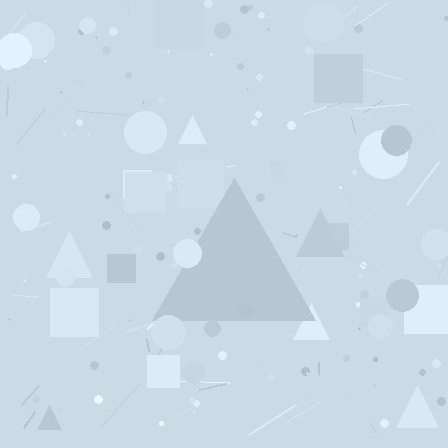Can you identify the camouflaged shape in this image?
The camouflaged shape is a triangle.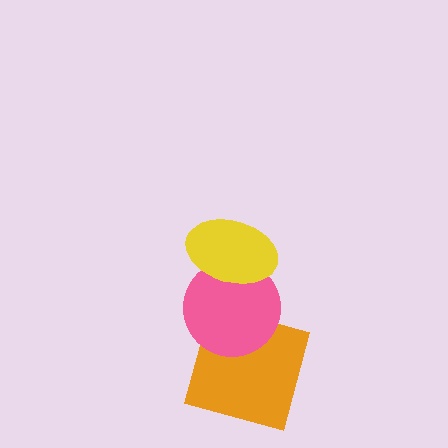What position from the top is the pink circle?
The pink circle is 2nd from the top.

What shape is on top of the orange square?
The pink circle is on top of the orange square.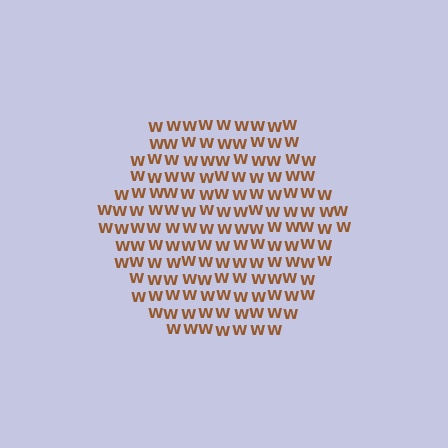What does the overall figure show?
The overall figure shows a hexagon.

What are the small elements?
The small elements are letter W's.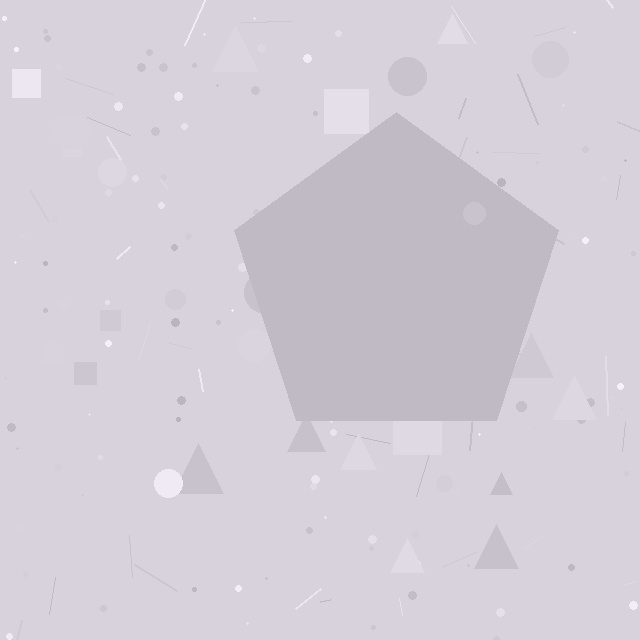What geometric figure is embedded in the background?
A pentagon is embedded in the background.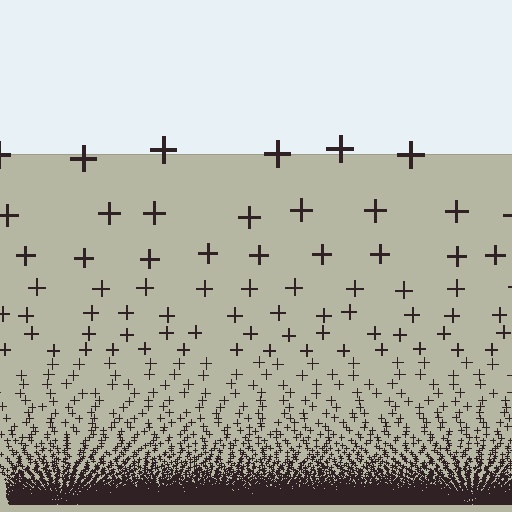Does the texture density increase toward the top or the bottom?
Density increases toward the bottom.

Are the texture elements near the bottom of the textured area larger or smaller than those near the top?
Smaller. The gradient is inverted — elements near the bottom are smaller and denser.